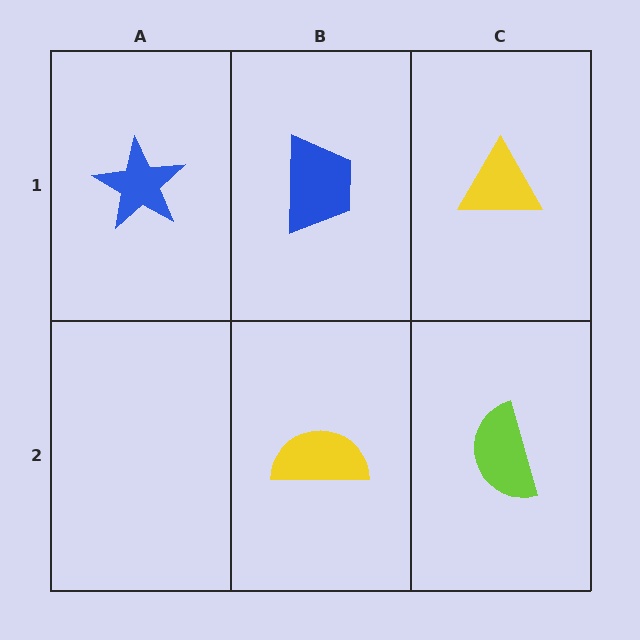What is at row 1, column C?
A yellow triangle.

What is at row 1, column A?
A blue star.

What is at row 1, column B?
A blue trapezoid.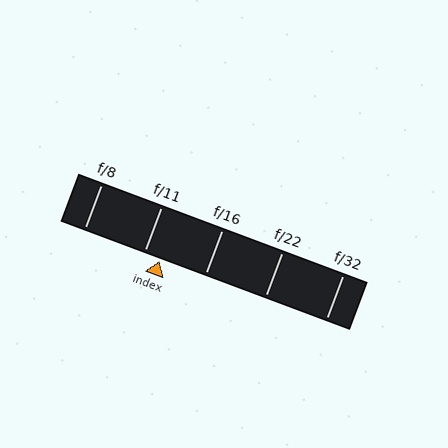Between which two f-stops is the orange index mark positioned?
The index mark is between f/11 and f/16.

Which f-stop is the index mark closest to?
The index mark is closest to f/11.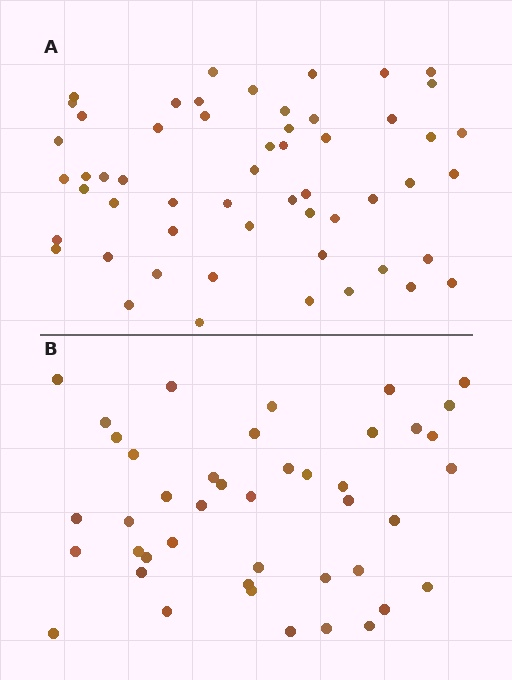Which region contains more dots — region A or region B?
Region A (the top region) has more dots.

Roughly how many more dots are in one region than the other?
Region A has roughly 12 or so more dots than region B.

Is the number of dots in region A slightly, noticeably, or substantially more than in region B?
Region A has noticeably more, but not dramatically so. The ratio is roughly 1.3 to 1.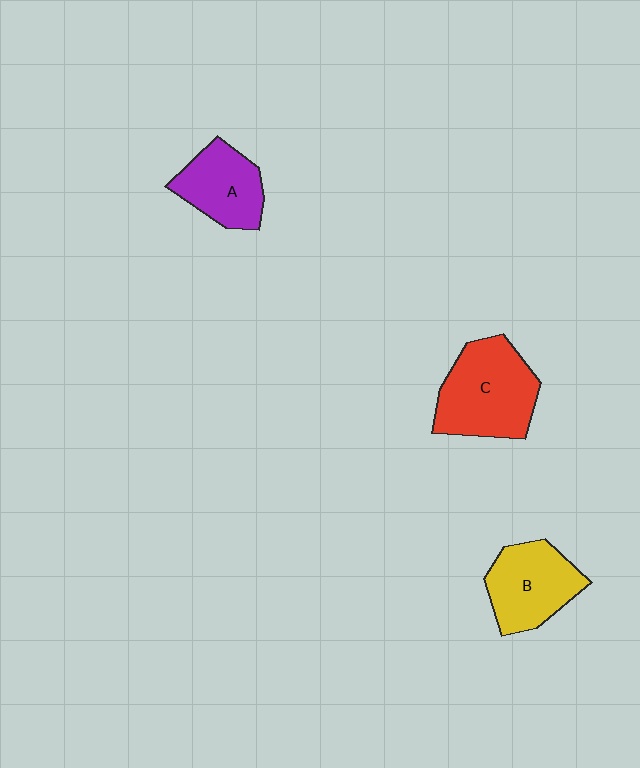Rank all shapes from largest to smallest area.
From largest to smallest: C (red), B (yellow), A (purple).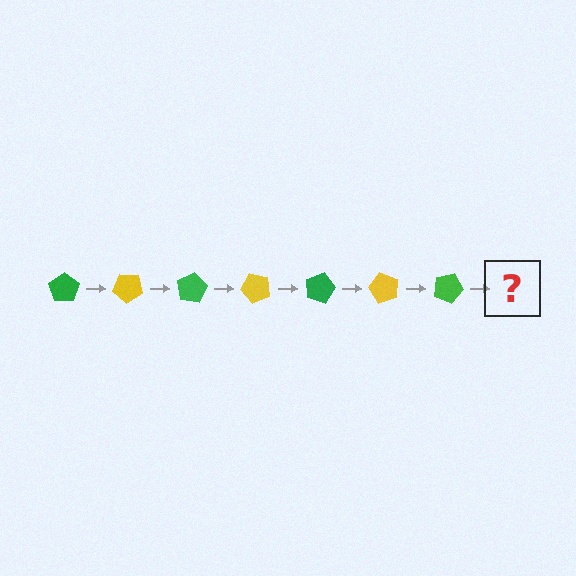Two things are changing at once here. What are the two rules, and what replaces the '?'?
The two rules are that it rotates 40 degrees each step and the color cycles through green and yellow. The '?' should be a yellow pentagon, rotated 280 degrees from the start.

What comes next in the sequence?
The next element should be a yellow pentagon, rotated 280 degrees from the start.